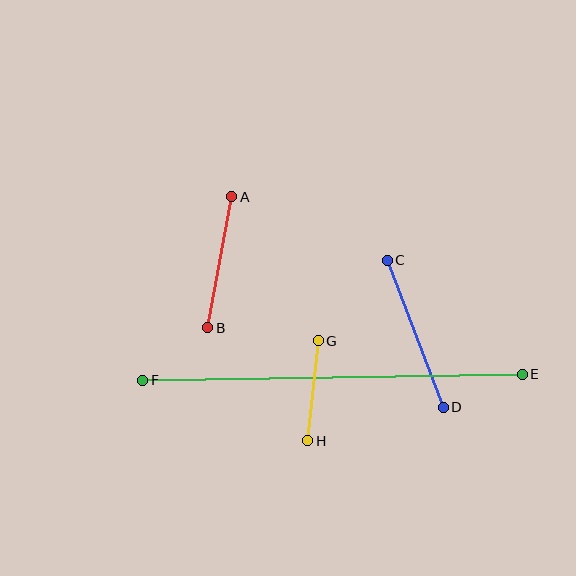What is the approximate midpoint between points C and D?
The midpoint is at approximately (415, 334) pixels.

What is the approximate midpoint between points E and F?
The midpoint is at approximately (332, 377) pixels.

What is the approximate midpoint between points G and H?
The midpoint is at approximately (313, 391) pixels.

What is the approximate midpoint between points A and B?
The midpoint is at approximately (220, 262) pixels.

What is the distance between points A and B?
The distance is approximately 133 pixels.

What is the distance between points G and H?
The distance is approximately 100 pixels.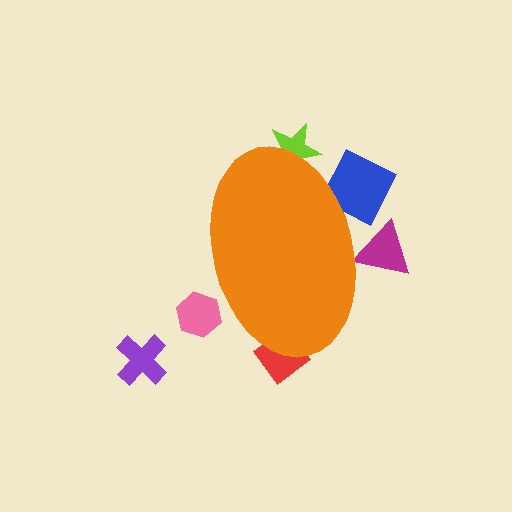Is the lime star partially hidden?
Yes, the lime star is partially hidden behind the orange ellipse.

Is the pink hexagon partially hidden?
Yes, the pink hexagon is partially hidden behind the orange ellipse.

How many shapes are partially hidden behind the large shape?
5 shapes are partially hidden.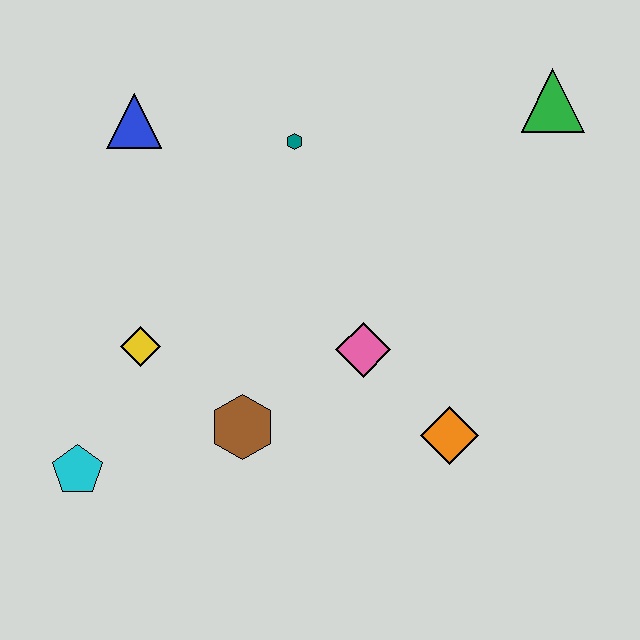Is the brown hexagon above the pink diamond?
No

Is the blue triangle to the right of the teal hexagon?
No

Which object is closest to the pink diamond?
The orange diamond is closest to the pink diamond.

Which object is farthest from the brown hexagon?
The green triangle is farthest from the brown hexagon.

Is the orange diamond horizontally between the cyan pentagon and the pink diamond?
No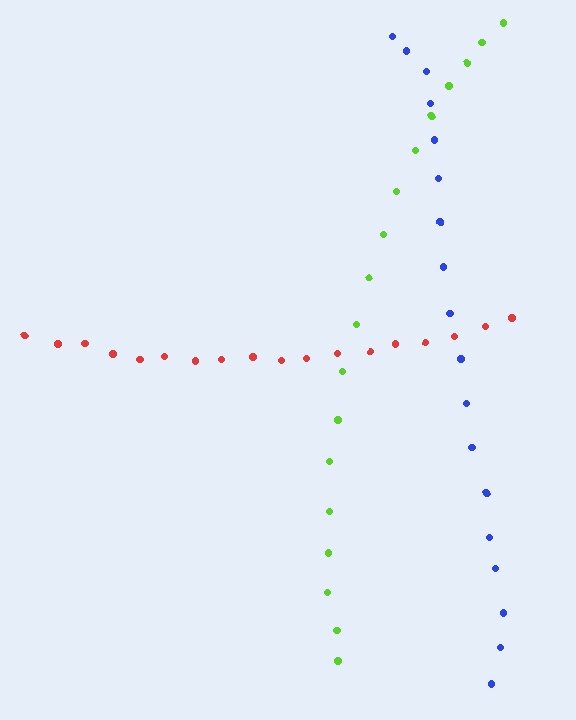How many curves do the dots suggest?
There are 3 distinct paths.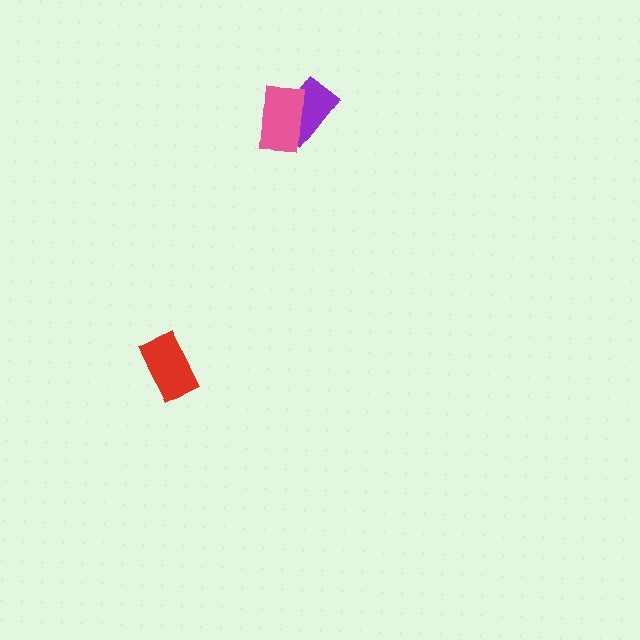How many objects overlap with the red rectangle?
0 objects overlap with the red rectangle.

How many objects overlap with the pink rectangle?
1 object overlaps with the pink rectangle.